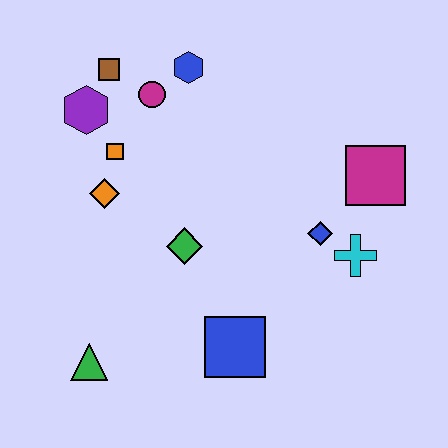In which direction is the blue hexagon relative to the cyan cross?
The blue hexagon is above the cyan cross.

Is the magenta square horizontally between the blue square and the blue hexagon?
No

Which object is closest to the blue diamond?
The cyan cross is closest to the blue diamond.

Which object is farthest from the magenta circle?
The green triangle is farthest from the magenta circle.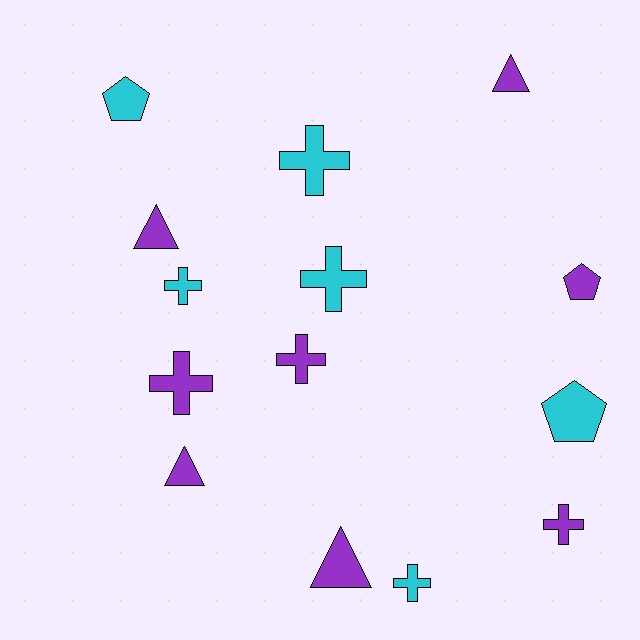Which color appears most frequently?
Purple, with 8 objects.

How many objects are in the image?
There are 14 objects.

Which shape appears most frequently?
Cross, with 7 objects.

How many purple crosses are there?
There are 3 purple crosses.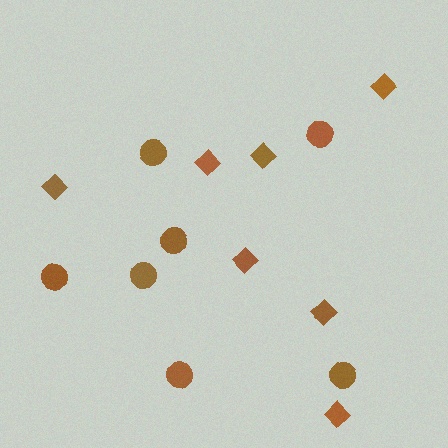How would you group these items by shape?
There are 2 groups: one group of diamonds (7) and one group of circles (7).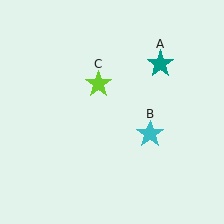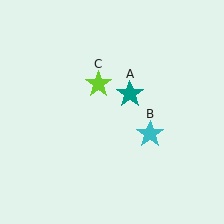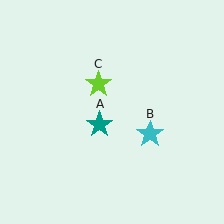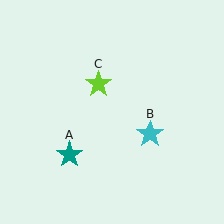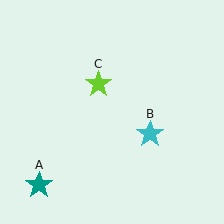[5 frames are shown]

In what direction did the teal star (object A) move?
The teal star (object A) moved down and to the left.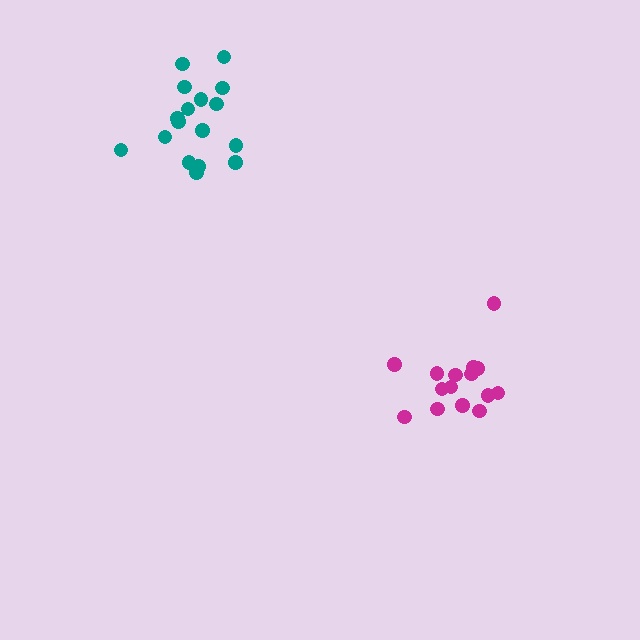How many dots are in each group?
Group 1: 15 dots, Group 2: 17 dots (32 total).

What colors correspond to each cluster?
The clusters are colored: magenta, teal.